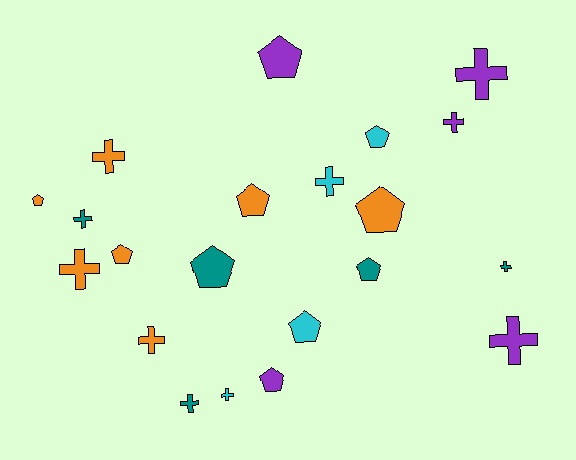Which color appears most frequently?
Orange, with 7 objects.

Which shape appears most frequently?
Cross, with 11 objects.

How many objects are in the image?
There are 21 objects.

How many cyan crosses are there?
There are 2 cyan crosses.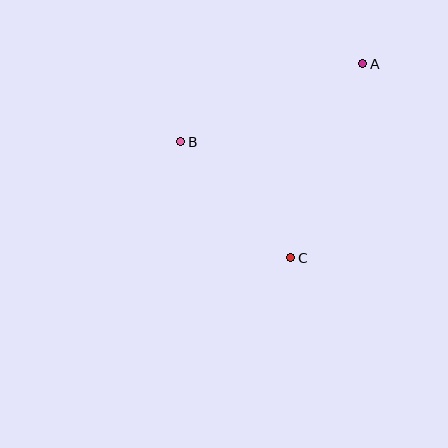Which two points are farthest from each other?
Points A and C are farthest from each other.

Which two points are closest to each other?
Points B and C are closest to each other.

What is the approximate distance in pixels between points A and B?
The distance between A and B is approximately 198 pixels.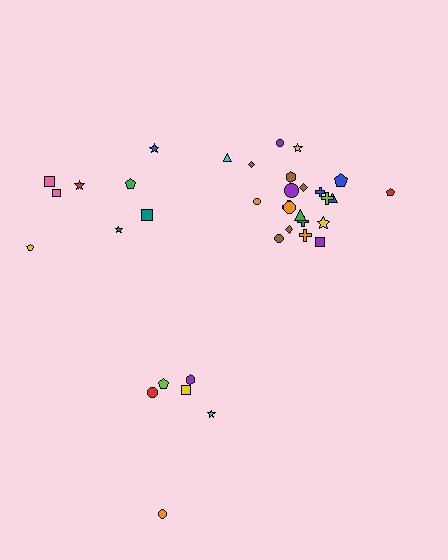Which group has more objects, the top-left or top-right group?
The top-right group.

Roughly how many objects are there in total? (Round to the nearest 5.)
Roughly 35 objects in total.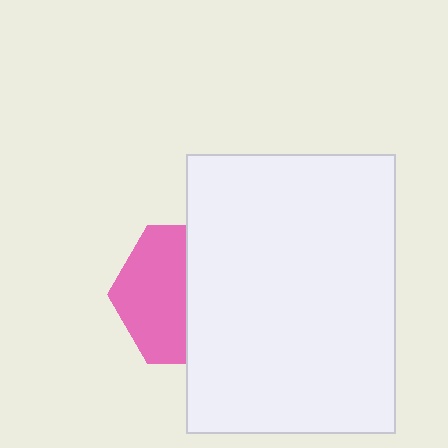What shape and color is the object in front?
The object in front is a white rectangle.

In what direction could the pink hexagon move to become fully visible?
The pink hexagon could move left. That would shift it out from behind the white rectangle entirely.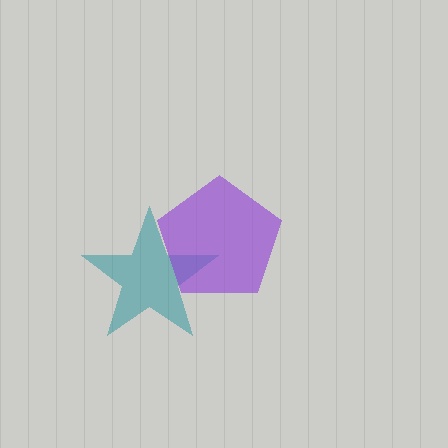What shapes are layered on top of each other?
The layered shapes are: a teal star, a purple pentagon.